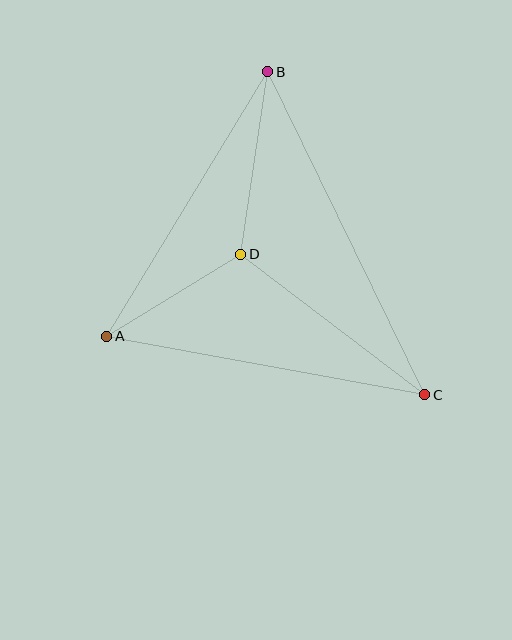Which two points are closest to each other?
Points A and D are closest to each other.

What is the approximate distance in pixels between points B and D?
The distance between B and D is approximately 185 pixels.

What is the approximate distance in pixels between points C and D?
The distance between C and D is approximately 231 pixels.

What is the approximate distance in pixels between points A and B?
The distance between A and B is approximately 310 pixels.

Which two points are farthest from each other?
Points B and C are farthest from each other.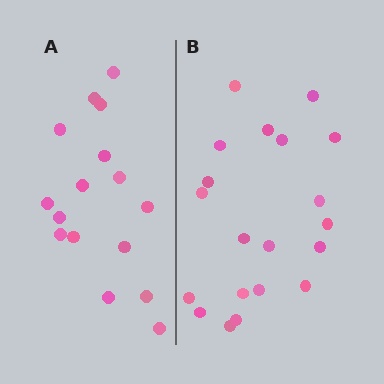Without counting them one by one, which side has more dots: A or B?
Region B (the right region) has more dots.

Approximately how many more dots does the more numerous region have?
Region B has about 4 more dots than region A.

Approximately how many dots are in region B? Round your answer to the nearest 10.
About 20 dots.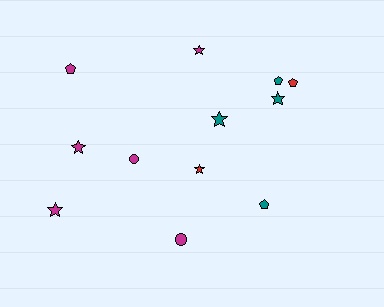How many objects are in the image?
There are 12 objects.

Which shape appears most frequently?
Star, with 6 objects.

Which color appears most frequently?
Magenta, with 6 objects.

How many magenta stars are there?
There are 3 magenta stars.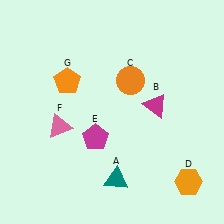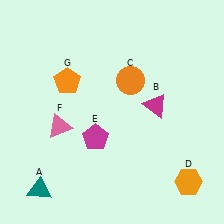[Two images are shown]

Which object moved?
The teal triangle (A) moved left.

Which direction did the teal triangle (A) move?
The teal triangle (A) moved left.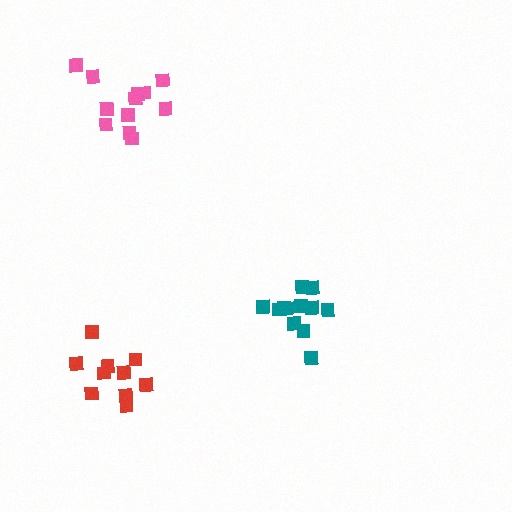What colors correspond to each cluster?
The clusters are colored: red, pink, teal.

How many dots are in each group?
Group 1: 10 dots, Group 2: 12 dots, Group 3: 12 dots (34 total).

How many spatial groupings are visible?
There are 3 spatial groupings.